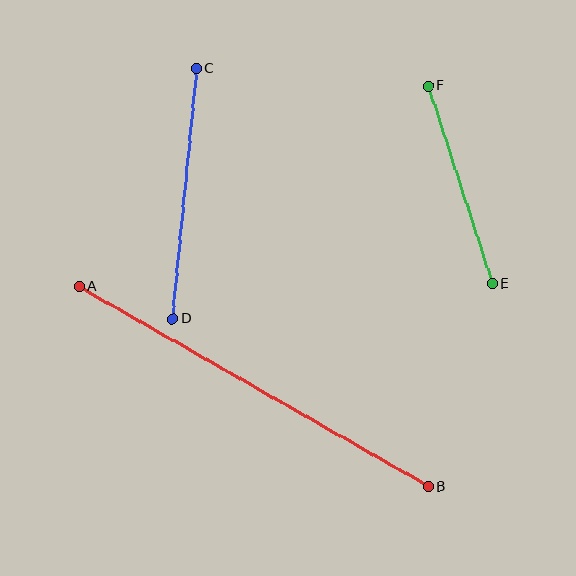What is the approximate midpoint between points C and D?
The midpoint is at approximately (184, 194) pixels.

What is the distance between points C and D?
The distance is approximately 251 pixels.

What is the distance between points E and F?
The distance is approximately 208 pixels.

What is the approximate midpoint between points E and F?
The midpoint is at approximately (460, 185) pixels.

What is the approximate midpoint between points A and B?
The midpoint is at approximately (254, 386) pixels.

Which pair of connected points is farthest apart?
Points A and B are farthest apart.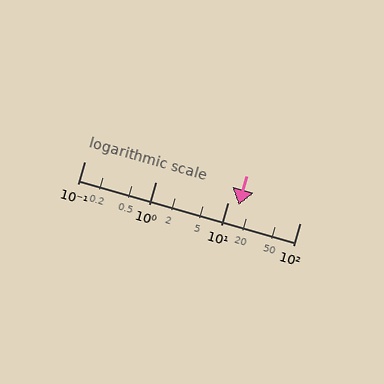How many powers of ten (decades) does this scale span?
The scale spans 3 decades, from 0.1 to 100.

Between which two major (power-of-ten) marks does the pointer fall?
The pointer is between 10 and 100.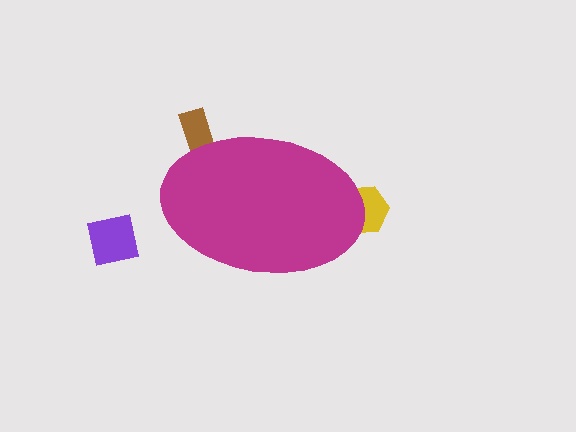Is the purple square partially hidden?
No, the purple square is fully visible.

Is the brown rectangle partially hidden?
Yes, the brown rectangle is partially hidden behind the magenta ellipse.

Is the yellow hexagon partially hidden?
Yes, the yellow hexagon is partially hidden behind the magenta ellipse.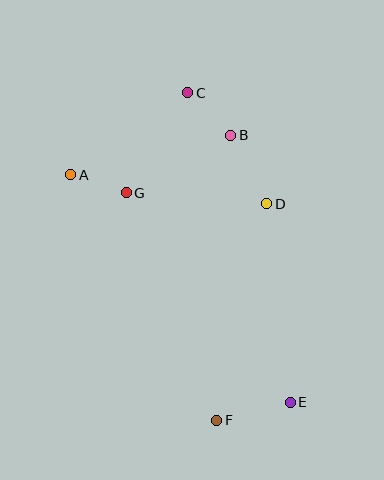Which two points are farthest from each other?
Points C and F are farthest from each other.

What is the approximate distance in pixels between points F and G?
The distance between F and G is approximately 245 pixels.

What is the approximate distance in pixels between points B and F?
The distance between B and F is approximately 286 pixels.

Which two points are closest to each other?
Points A and G are closest to each other.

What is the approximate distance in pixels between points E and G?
The distance between E and G is approximately 266 pixels.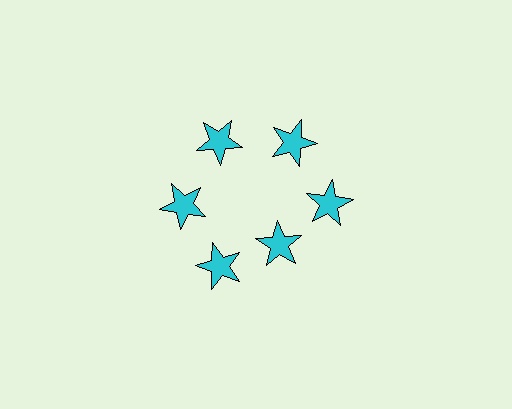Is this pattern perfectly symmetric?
No. The 6 cyan stars are arranged in a ring, but one element near the 5 o'clock position is pulled inward toward the center, breaking the 6-fold rotational symmetry.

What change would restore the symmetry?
The symmetry would be restored by moving it outward, back onto the ring so that all 6 stars sit at equal angles and equal distance from the center.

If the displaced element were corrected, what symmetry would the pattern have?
It would have 6-fold rotational symmetry — the pattern would map onto itself every 60 degrees.